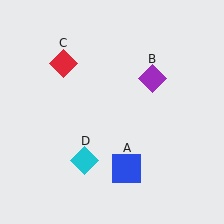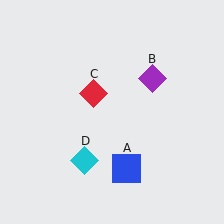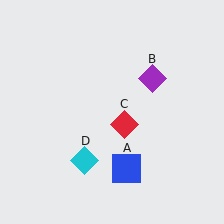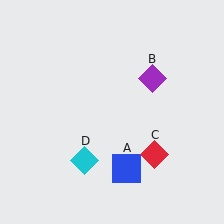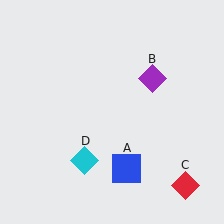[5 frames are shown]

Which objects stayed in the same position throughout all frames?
Blue square (object A) and purple diamond (object B) and cyan diamond (object D) remained stationary.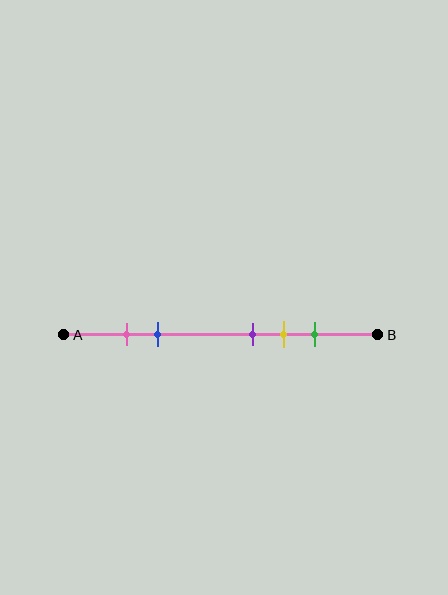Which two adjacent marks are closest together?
The pink and blue marks are the closest adjacent pair.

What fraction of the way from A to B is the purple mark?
The purple mark is approximately 60% (0.6) of the way from A to B.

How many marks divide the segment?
There are 5 marks dividing the segment.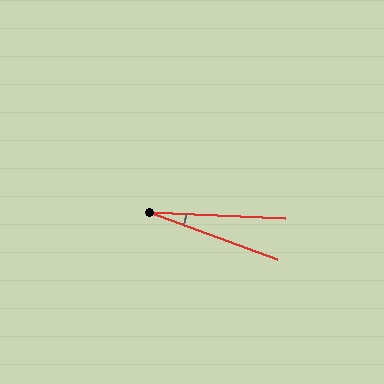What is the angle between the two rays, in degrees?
Approximately 18 degrees.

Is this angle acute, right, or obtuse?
It is acute.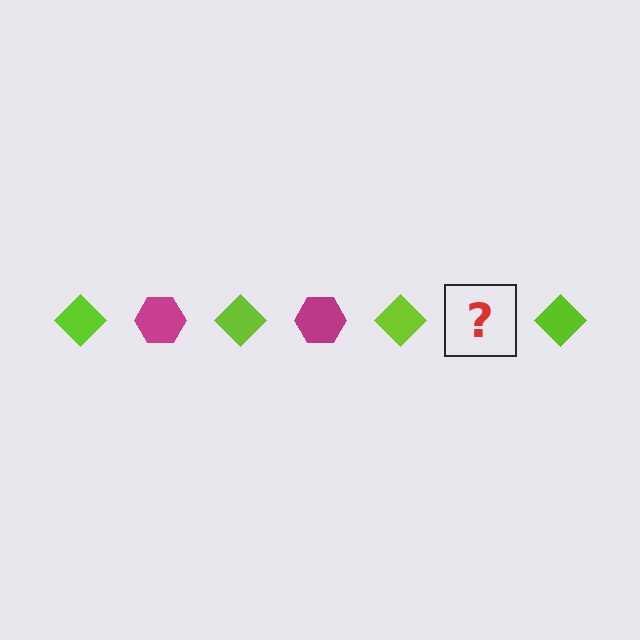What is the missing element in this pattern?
The missing element is a magenta hexagon.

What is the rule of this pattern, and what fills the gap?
The rule is that the pattern alternates between lime diamond and magenta hexagon. The gap should be filled with a magenta hexagon.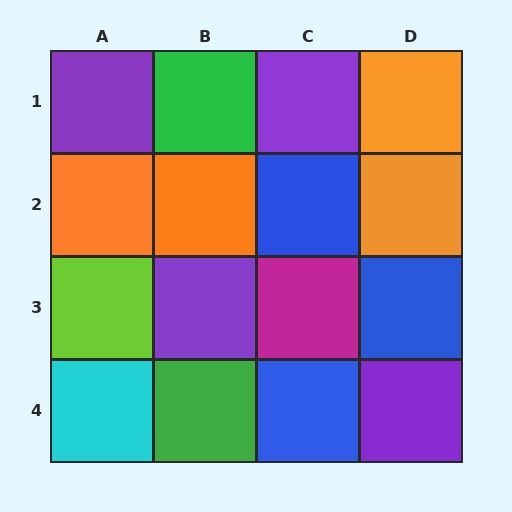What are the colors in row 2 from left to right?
Orange, orange, blue, orange.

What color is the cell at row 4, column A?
Cyan.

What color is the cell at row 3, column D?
Blue.